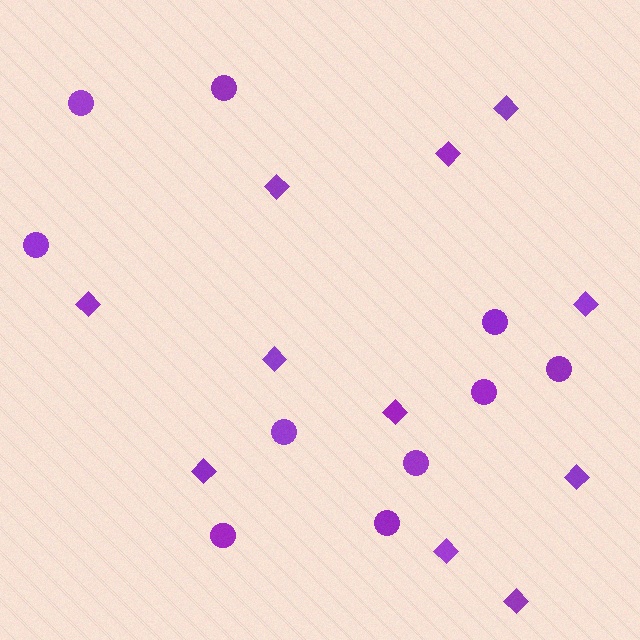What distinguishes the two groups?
There are 2 groups: one group of diamonds (11) and one group of circles (10).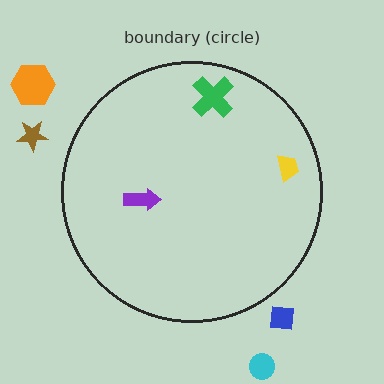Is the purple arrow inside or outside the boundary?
Inside.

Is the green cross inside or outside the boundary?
Inside.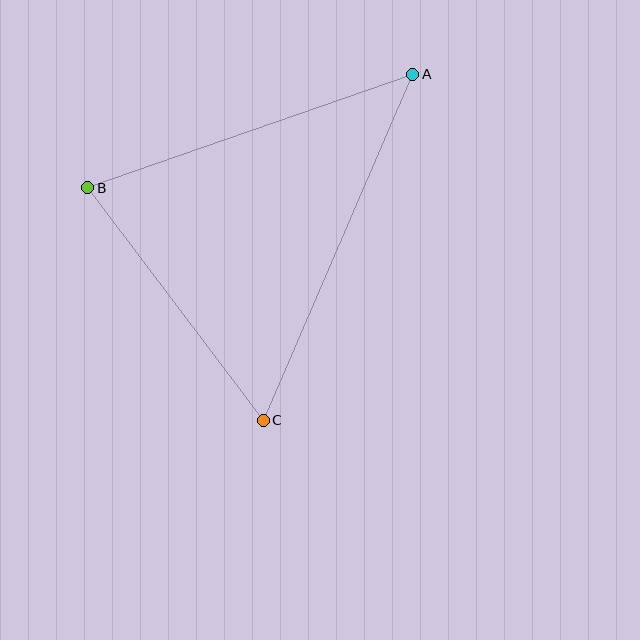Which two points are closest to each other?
Points B and C are closest to each other.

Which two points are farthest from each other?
Points A and C are farthest from each other.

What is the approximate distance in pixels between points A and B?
The distance between A and B is approximately 344 pixels.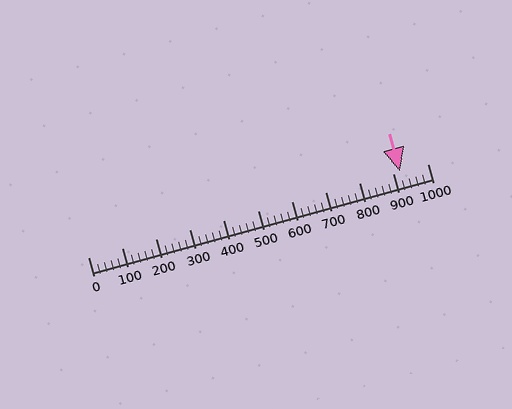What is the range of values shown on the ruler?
The ruler shows values from 0 to 1000.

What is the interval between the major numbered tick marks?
The major tick marks are spaced 100 units apart.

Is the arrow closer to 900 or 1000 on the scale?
The arrow is closer to 900.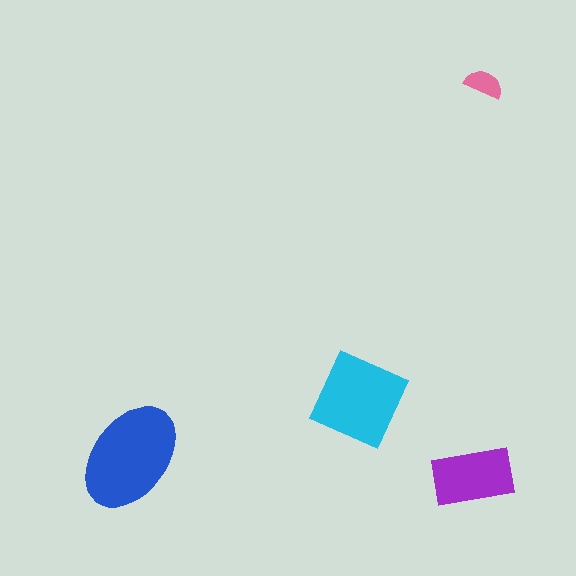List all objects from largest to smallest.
The blue ellipse, the cyan square, the purple rectangle, the pink semicircle.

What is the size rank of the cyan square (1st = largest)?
2nd.